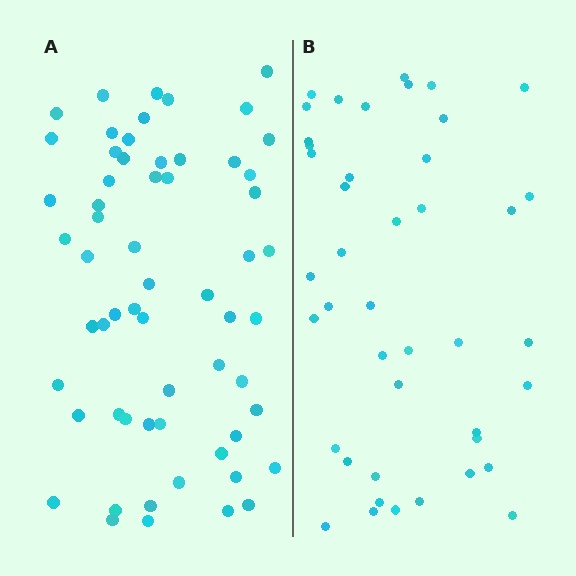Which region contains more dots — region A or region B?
Region A (the left region) has more dots.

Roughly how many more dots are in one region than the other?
Region A has approximately 15 more dots than region B.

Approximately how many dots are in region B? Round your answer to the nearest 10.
About 40 dots. (The exact count is 43, which rounds to 40.)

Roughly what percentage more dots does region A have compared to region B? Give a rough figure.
About 40% more.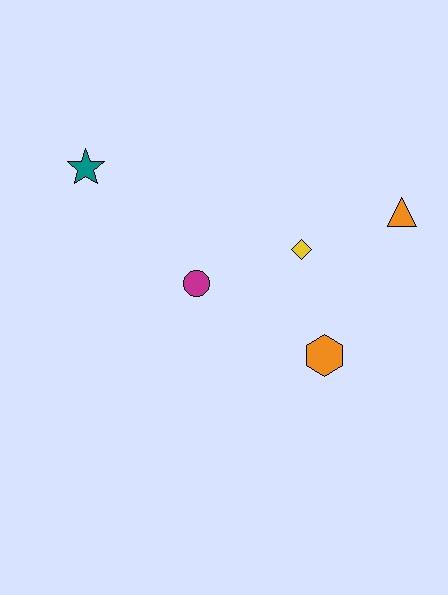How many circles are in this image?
There is 1 circle.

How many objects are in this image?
There are 5 objects.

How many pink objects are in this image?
There are no pink objects.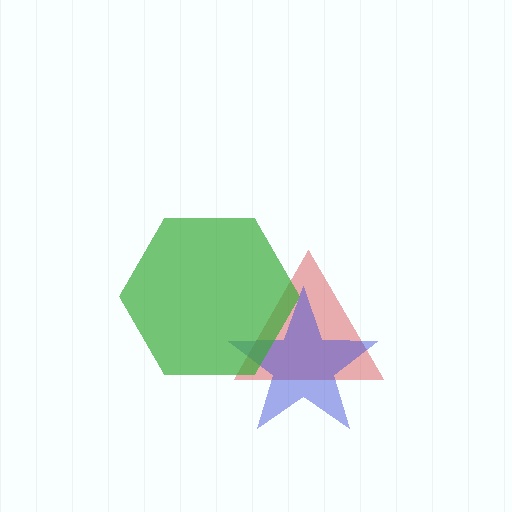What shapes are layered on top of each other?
The layered shapes are: a red triangle, a blue star, a green hexagon.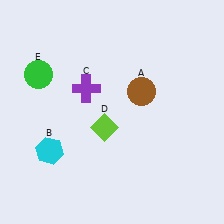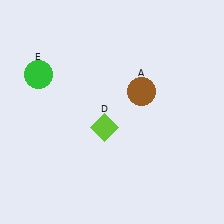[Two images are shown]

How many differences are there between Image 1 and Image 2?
There are 2 differences between the two images.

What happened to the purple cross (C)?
The purple cross (C) was removed in Image 2. It was in the top-left area of Image 1.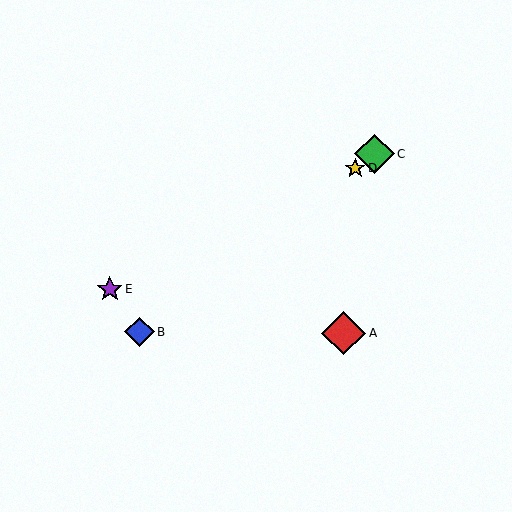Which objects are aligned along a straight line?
Objects B, C, D are aligned along a straight line.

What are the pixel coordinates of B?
Object B is at (140, 332).